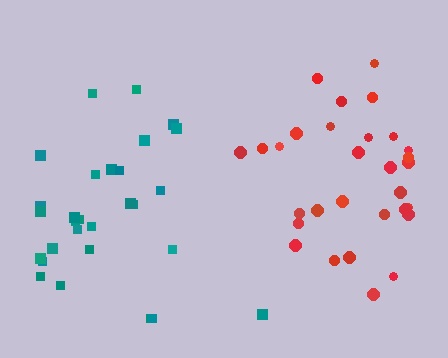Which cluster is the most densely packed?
Red.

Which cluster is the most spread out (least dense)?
Teal.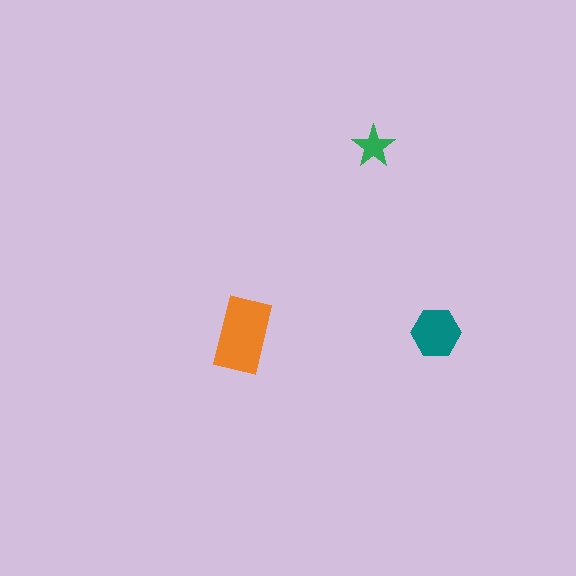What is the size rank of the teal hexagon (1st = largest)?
2nd.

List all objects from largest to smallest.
The orange rectangle, the teal hexagon, the green star.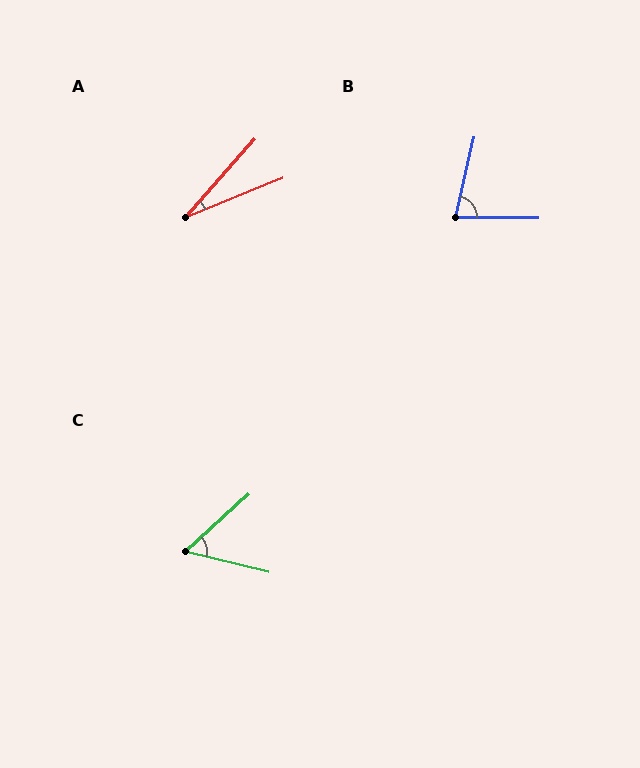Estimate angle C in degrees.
Approximately 56 degrees.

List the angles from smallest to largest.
A (26°), C (56°), B (77°).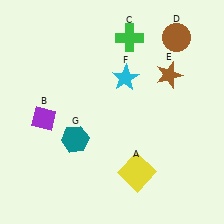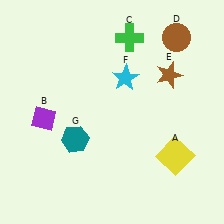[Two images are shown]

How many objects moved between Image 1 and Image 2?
1 object moved between the two images.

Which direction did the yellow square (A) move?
The yellow square (A) moved right.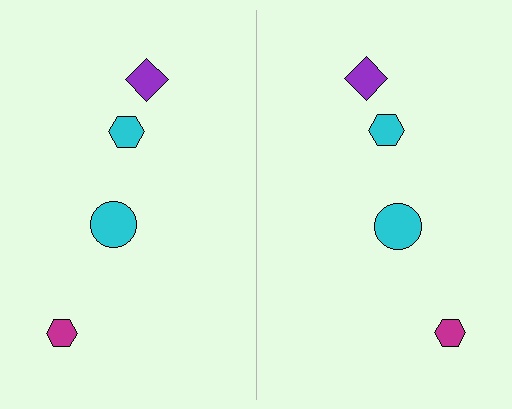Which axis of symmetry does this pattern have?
The pattern has a vertical axis of symmetry running through the center of the image.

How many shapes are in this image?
There are 8 shapes in this image.